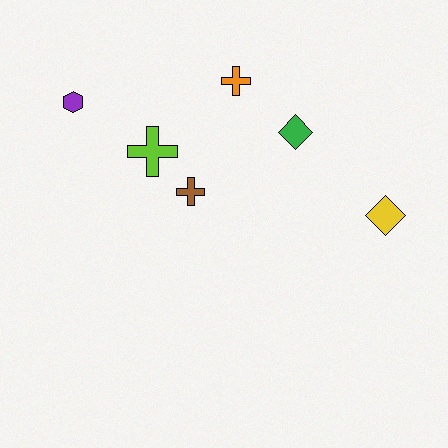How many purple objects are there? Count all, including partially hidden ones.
There is 1 purple object.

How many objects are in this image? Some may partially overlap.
There are 6 objects.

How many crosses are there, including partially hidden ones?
There are 3 crosses.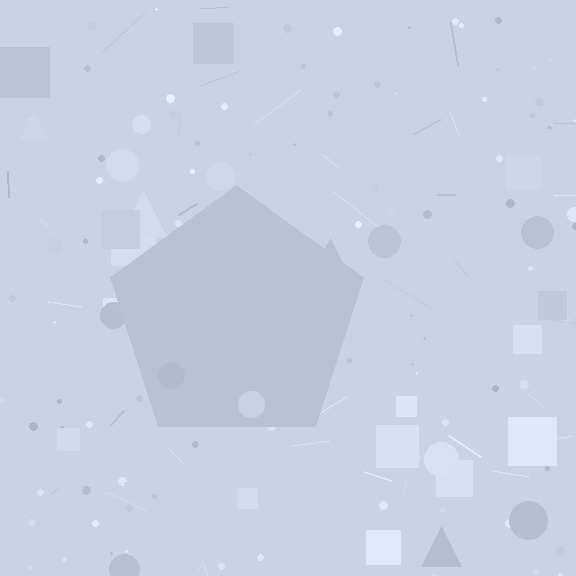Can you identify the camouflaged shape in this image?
The camouflaged shape is a pentagon.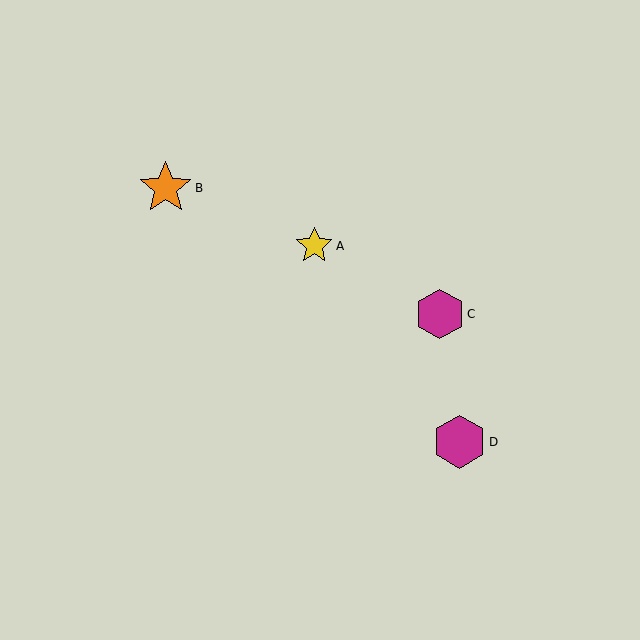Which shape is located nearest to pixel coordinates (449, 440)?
The magenta hexagon (labeled D) at (459, 442) is nearest to that location.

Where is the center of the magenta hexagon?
The center of the magenta hexagon is at (440, 314).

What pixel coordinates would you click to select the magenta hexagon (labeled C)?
Click at (440, 314) to select the magenta hexagon C.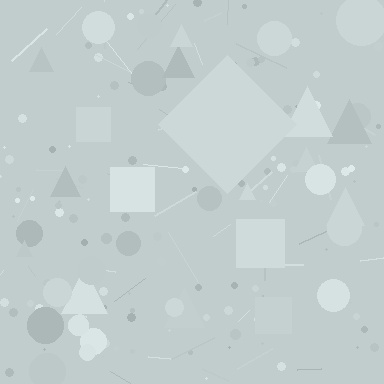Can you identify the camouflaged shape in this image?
The camouflaged shape is a diamond.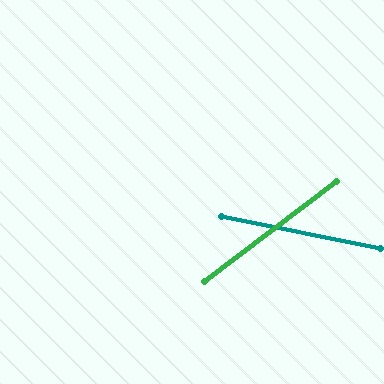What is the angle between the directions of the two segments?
Approximately 48 degrees.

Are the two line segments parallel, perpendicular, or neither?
Neither parallel nor perpendicular — they differ by about 48°.